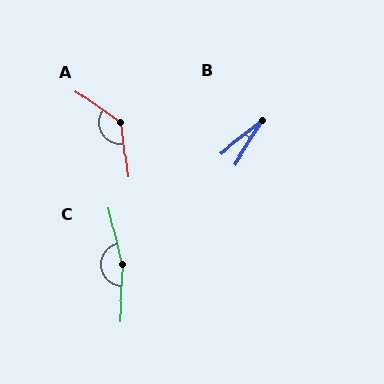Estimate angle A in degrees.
Approximately 132 degrees.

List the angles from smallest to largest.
B (19°), A (132°), C (164°).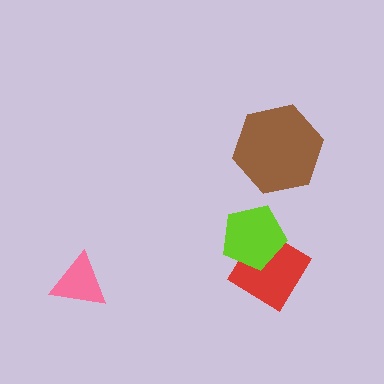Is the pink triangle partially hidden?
No, no other shape covers it.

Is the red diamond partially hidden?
Yes, it is partially covered by another shape.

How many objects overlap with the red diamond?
1 object overlaps with the red diamond.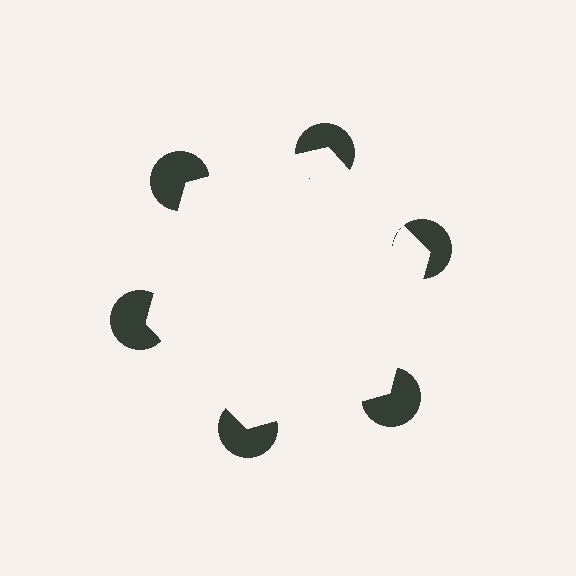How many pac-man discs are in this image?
There are 6 — one at each vertex of the illusory hexagon.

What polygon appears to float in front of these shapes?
An illusory hexagon — its edges are inferred from the aligned wedge cuts in the pac-man discs, not physically drawn.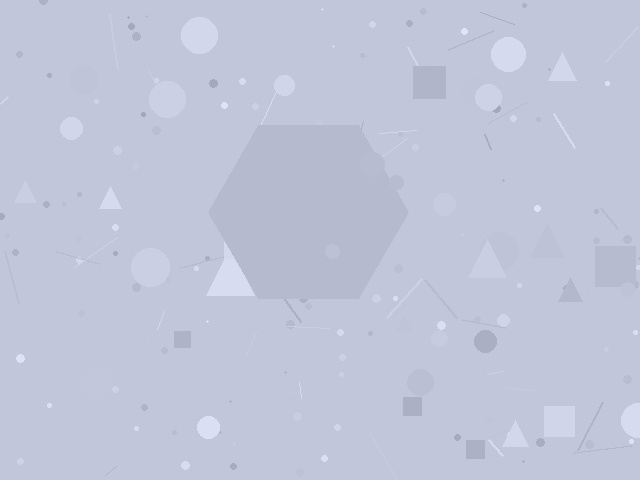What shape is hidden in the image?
A hexagon is hidden in the image.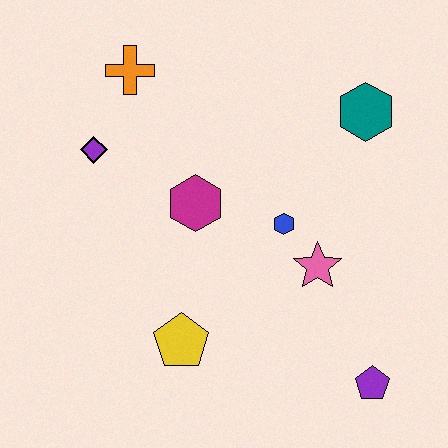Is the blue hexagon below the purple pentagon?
No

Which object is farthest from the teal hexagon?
The yellow pentagon is farthest from the teal hexagon.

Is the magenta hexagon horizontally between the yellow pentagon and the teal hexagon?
Yes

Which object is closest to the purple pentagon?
The pink star is closest to the purple pentagon.